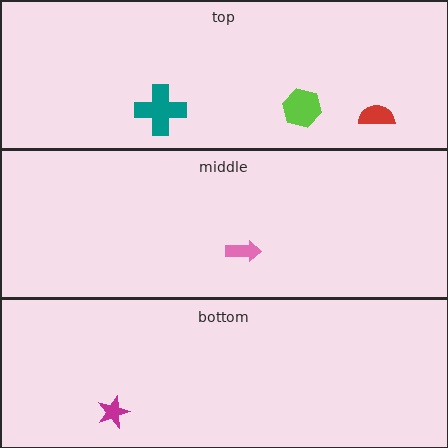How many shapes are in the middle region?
1.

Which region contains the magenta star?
The bottom region.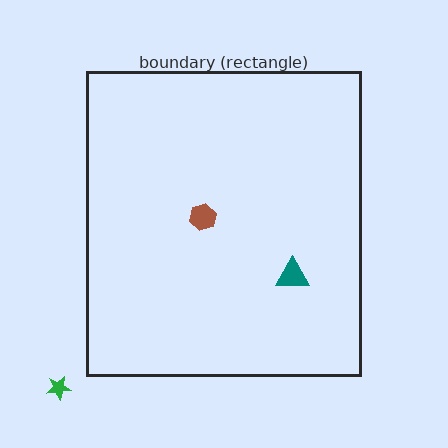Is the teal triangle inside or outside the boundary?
Inside.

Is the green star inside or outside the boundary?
Outside.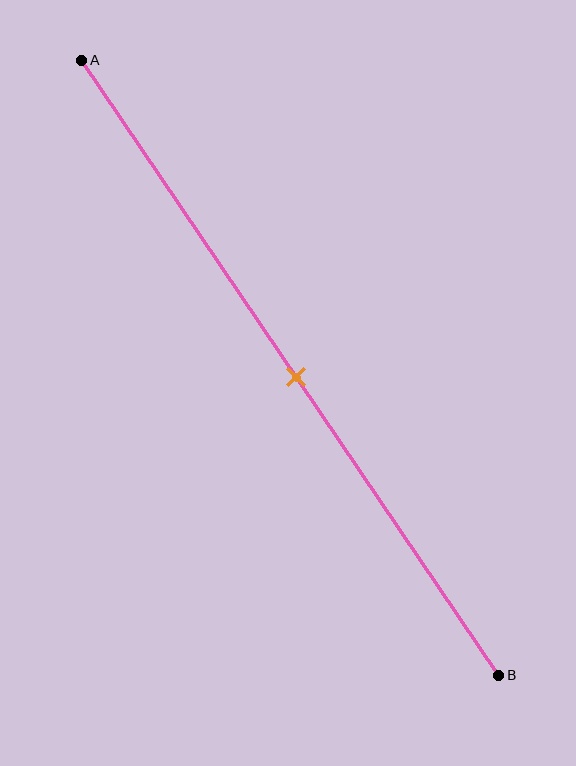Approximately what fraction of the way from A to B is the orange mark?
The orange mark is approximately 50% of the way from A to B.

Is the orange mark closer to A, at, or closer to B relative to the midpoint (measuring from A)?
The orange mark is approximately at the midpoint of segment AB.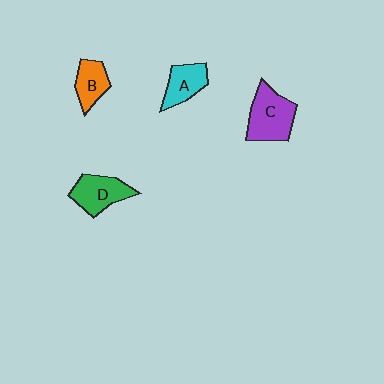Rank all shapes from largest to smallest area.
From largest to smallest: C (purple), D (green), A (cyan), B (orange).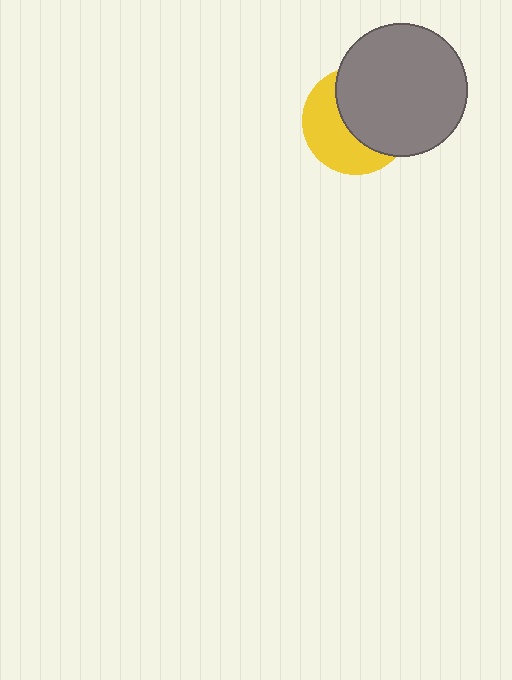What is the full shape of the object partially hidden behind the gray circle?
The partially hidden object is a yellow circle.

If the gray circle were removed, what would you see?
You would see the complete yellow circle.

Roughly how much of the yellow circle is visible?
About half of it is visible (roughly 46%).